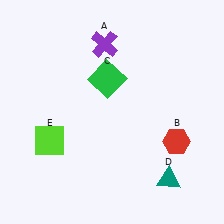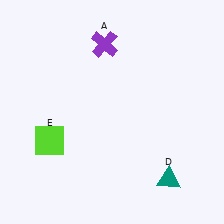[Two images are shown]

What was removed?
The green square (C), the red hexagon (B) were removed in Image 2.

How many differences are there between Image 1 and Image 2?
There are 2 differences between the two images.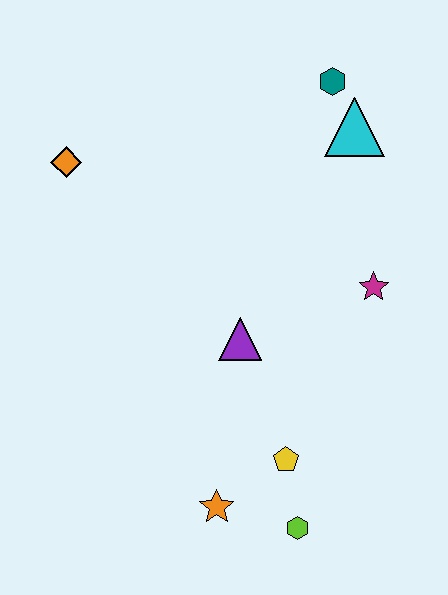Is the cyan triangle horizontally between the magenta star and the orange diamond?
Yes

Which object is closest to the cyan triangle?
The teal hexagon is closest to the cyan triangle.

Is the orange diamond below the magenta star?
No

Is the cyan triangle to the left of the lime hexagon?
No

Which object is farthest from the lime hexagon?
The teal hexagon is farthest from the lime hexagon.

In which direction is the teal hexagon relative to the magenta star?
The teal hexagon is above the magenta star.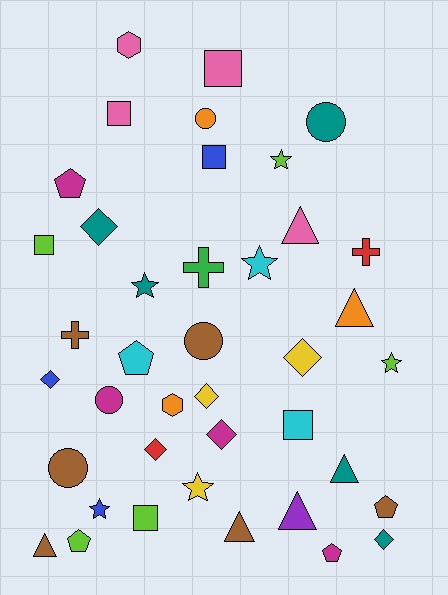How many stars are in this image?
There are 6 stars.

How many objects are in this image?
There are 40 objects.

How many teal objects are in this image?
There are 5 teal objects.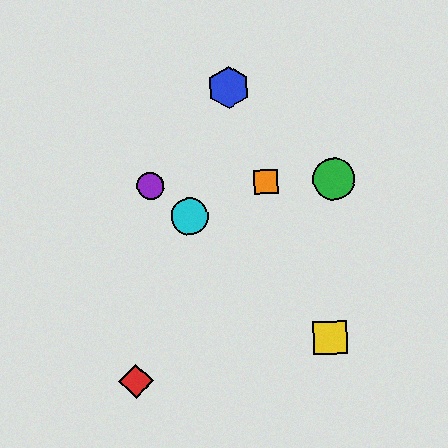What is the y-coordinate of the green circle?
The green circle is at y≈179.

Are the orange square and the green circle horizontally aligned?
Yes, both are at y≈182.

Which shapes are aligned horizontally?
The green circle, the purple circle, the orange square are aligned horizontally.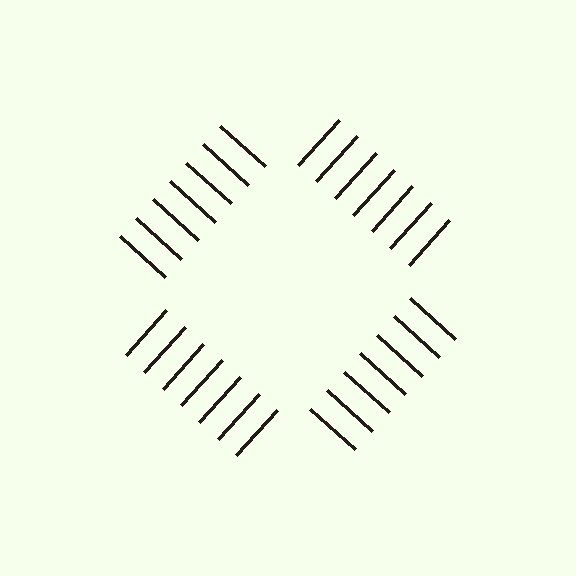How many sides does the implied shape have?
4 sides — the line-ends trace a square.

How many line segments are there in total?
28 — 7 along each of the 4 edges.